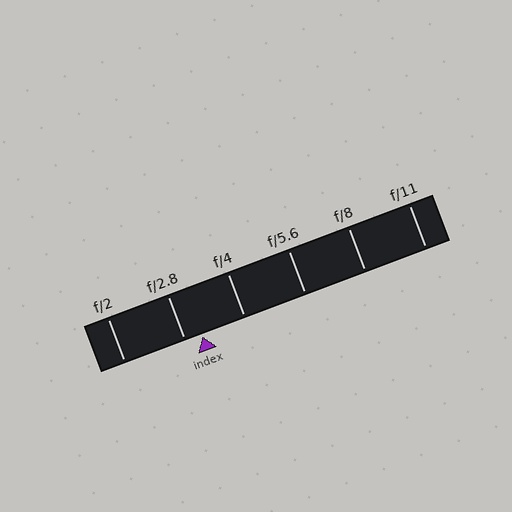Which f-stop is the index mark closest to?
The index mark is closest to f/2.8.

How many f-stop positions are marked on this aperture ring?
There are 6 f-stop positions marked.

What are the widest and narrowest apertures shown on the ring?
The widest aperture shown is f/2 and the narrowest is f/11.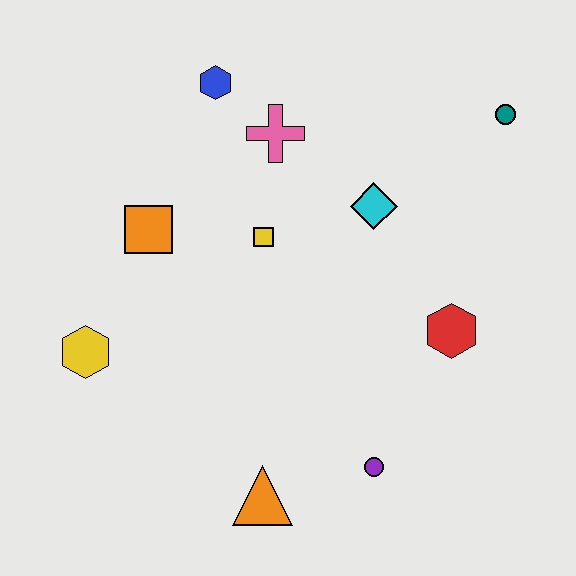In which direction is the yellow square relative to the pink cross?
The yellow square is below the pink cross.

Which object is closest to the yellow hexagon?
The orange square is closest to the yellow hexagon.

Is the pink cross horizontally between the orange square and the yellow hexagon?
No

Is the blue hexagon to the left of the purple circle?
Yes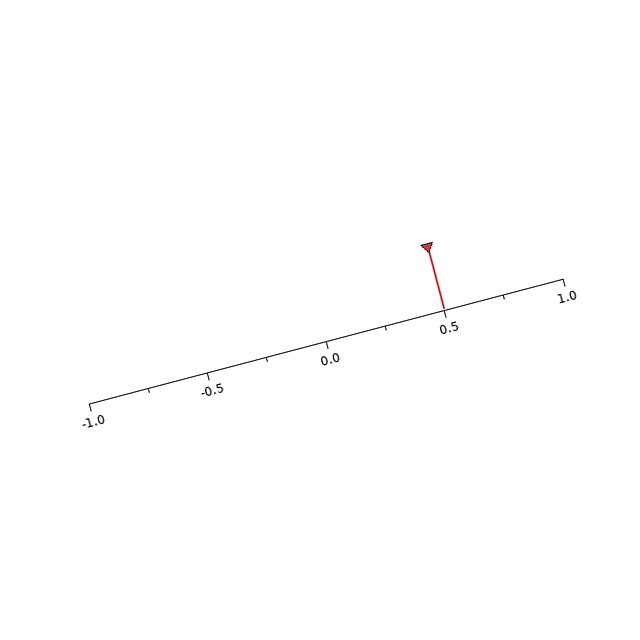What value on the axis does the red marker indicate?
The marker indicates approximately 0.5.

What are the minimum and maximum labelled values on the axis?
The axis runs from -1.0 to 1.0.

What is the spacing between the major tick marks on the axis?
The major ticks are spaced 0.5 apart.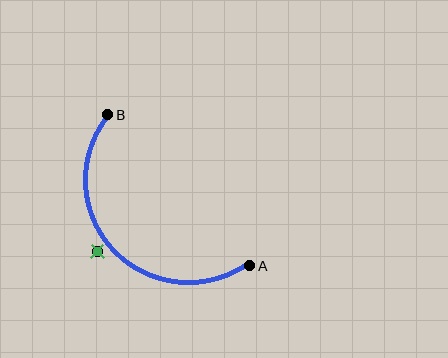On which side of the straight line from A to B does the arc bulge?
The arc bulges below and to the left of the straight line connecting A and B.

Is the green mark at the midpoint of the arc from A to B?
No — the green mark does not lie on the arc at all. It sits slightly outside the curve.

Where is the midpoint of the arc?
The arc midpoint is the point on the curve farthest from the straight line joining A and B. It sits below and to the left of that line.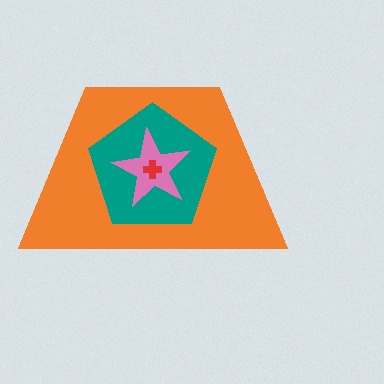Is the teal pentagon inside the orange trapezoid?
Yes.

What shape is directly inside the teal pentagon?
The pink star.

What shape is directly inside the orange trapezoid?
The teal pentagon.